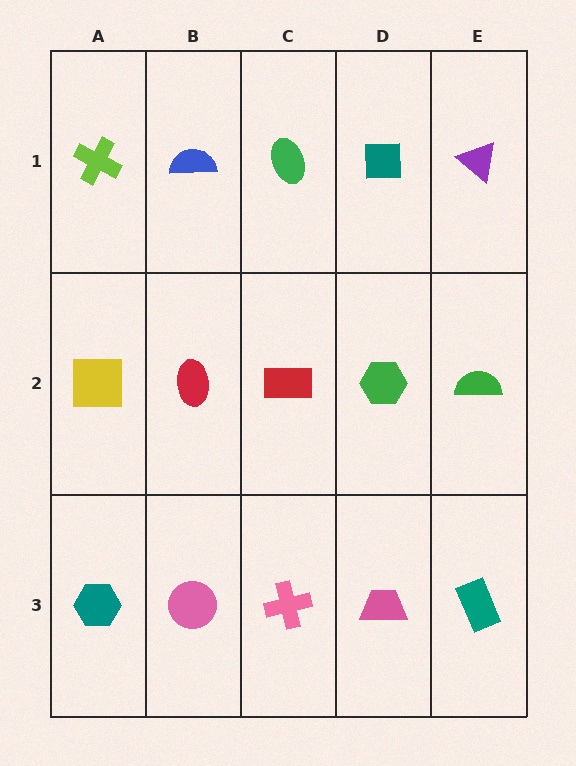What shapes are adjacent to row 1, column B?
A red ellipse (row 2, column B), a lime cross (row 1, column A), a green ellipse (row 1, column C).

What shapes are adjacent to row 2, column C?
A green ellipse (row 1, column C), a pink cross (row 3, column C), a red ellipse (row 2, column B), a green hexagon (row 2, column D).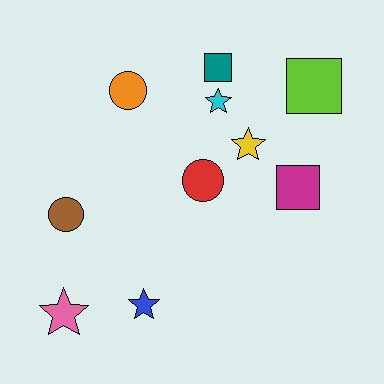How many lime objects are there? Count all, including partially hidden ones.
There is 1 lime object.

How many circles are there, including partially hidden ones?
There are 3 circles.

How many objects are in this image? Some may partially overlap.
There are 10 objects.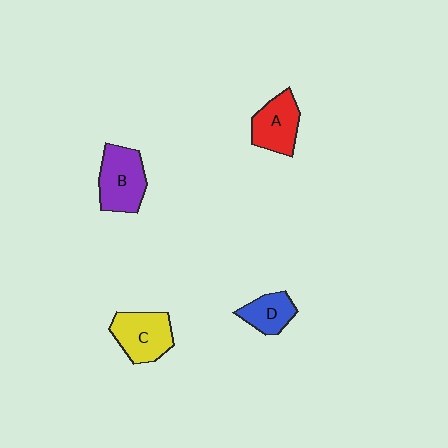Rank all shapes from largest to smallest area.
From largest to smallest: B (purple), C (yellow), A (red), D (blue).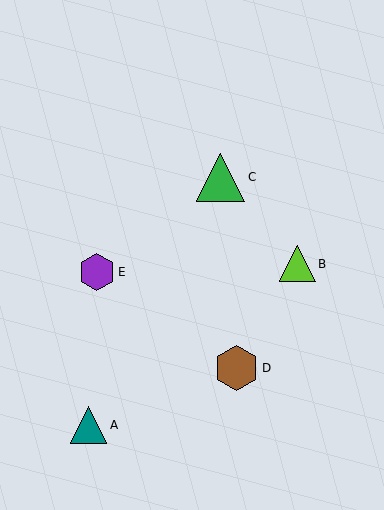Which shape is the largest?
The green triangle (labeled C) is the largest.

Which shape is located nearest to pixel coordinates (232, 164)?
The green triangle (labeled C) at (220, 177) is nearest to that location.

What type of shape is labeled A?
Shape A is a teal triangle.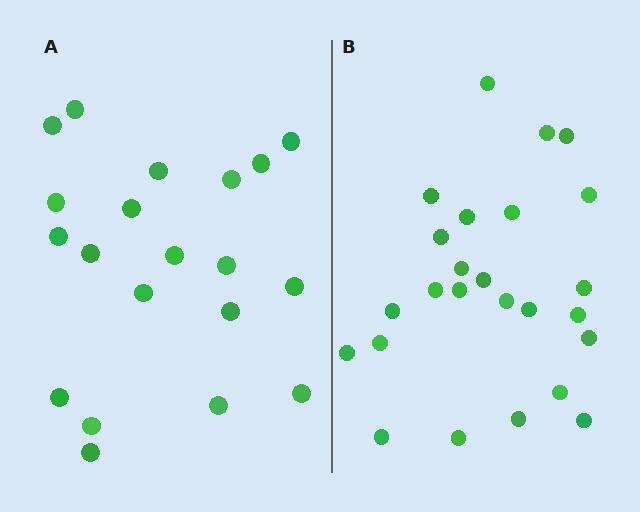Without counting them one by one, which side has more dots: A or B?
Region B (the right region) has more dots.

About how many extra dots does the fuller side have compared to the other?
Region B has about 5 more dots than region A.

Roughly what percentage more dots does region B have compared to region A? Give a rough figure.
About 25% more.